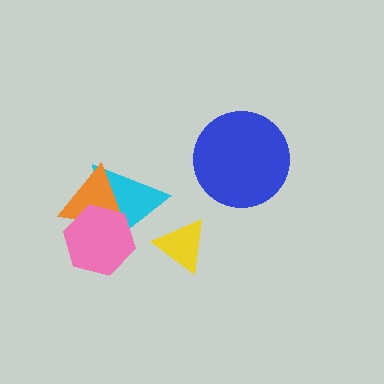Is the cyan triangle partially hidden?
Yes, it is partially covered by another shape.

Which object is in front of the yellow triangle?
The cyan triangle is in front of the yellow triangle.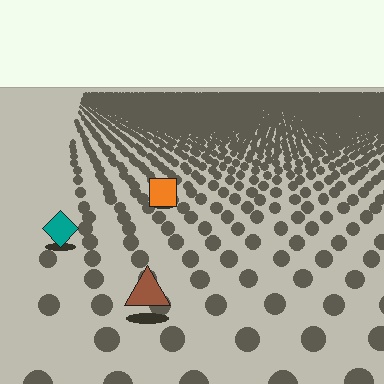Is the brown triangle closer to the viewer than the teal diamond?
Yes. The brown triangle is closer — you can tell from the texture gradient: the ground texture is coarser near it.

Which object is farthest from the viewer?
The orange square is farthest from the viewer. It appears smaller and the ground texture around it is denser.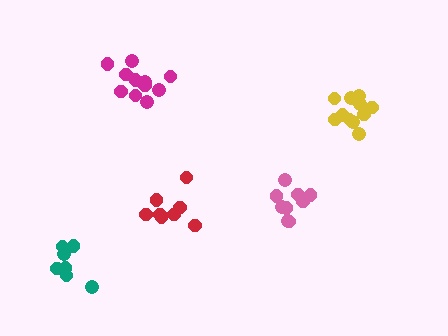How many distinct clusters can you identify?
There are 5 distinct clusters.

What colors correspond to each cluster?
The clusters are colored: magenta, pink, yellow, red, teal.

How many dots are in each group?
Group 1: 11 dots, Group 2: 9 dots, Group 3: 11 dots, Group 4: 8 dots, Group 5: 7 dots (46 total).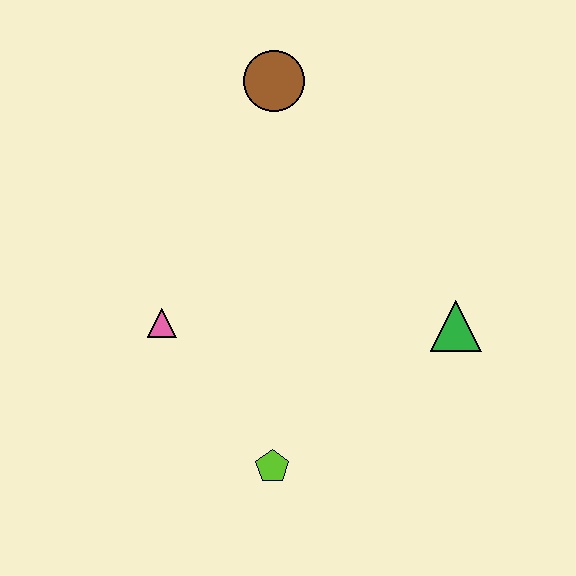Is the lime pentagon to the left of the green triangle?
Yes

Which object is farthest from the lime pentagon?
The brown circle is farthest from the lime pentagon.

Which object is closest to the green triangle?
The lime pentagon is closest to the green triangle.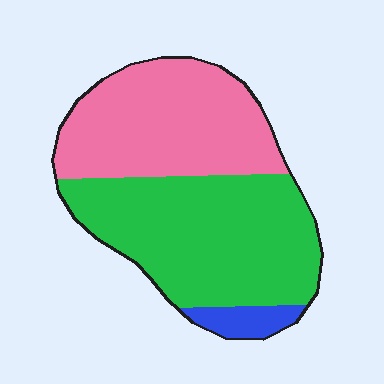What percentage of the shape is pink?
Pink covers roughly 40% of the shape.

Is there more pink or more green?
Green.